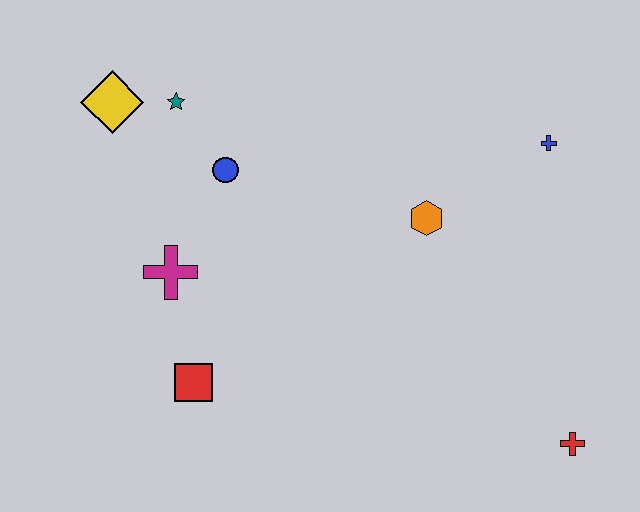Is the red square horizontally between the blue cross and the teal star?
Yes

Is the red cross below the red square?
Yes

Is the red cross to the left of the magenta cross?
No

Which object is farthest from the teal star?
The red cross is farthest from the teal star.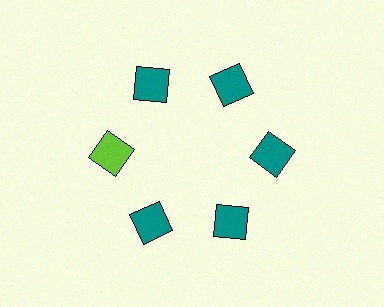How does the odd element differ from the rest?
It has a different color: lime instead of teal.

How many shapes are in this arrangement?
There are 6 shapes arranged in a ring pattern.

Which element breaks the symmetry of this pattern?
The lime square at roughly the 9 o'clock position breaks the symmetry. All other shapes are teal squares.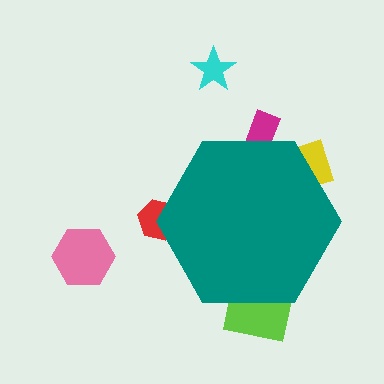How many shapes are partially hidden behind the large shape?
4 shapes are partially hidden.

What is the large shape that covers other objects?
A teal hexagon.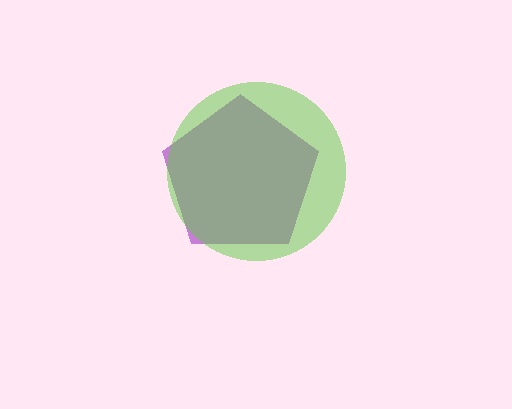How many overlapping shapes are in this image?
There are 2 overlapping shapes in the image.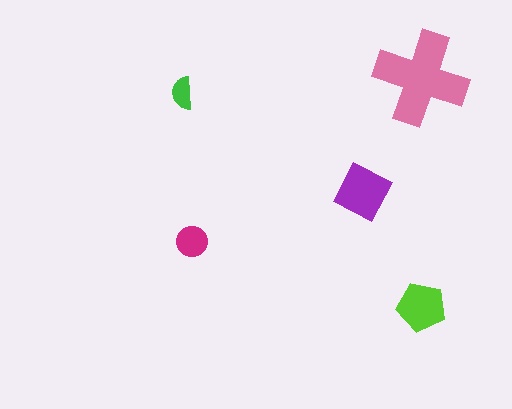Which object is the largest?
The pink cross.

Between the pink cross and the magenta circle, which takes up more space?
The pink cross.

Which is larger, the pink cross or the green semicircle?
The pink cross.